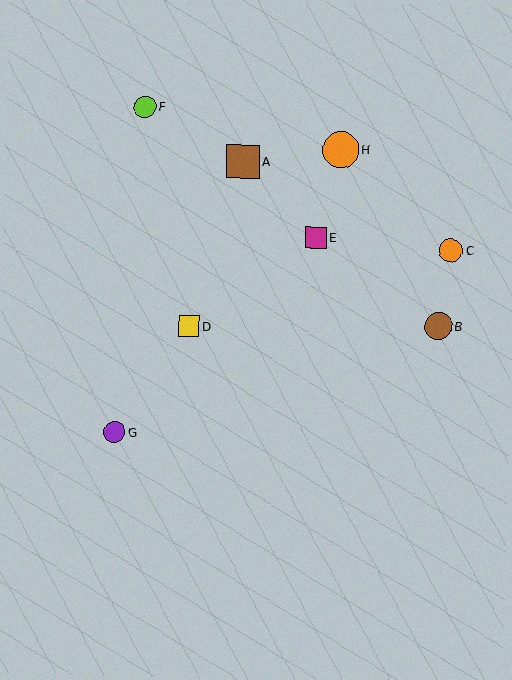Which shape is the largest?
The orange circle (labeled H) is the largest.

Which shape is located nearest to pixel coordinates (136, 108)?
The lime circle (labeled F) at (145, 107) is nearest to that location.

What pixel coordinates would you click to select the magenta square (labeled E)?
Click at (316, 238) to select the magenta square E.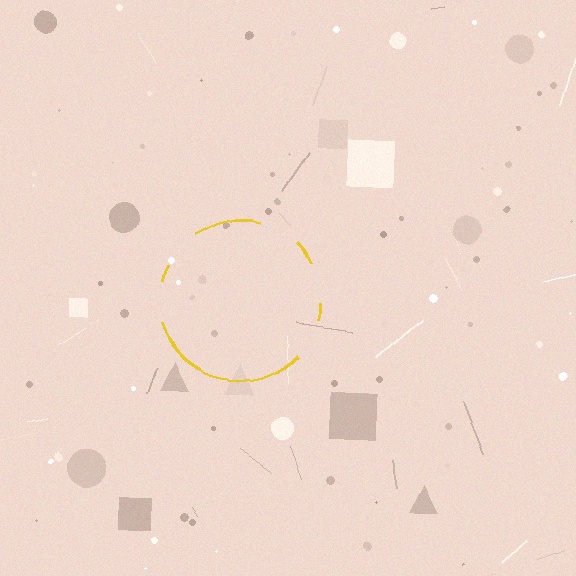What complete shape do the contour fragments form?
The contour fragments form a circle.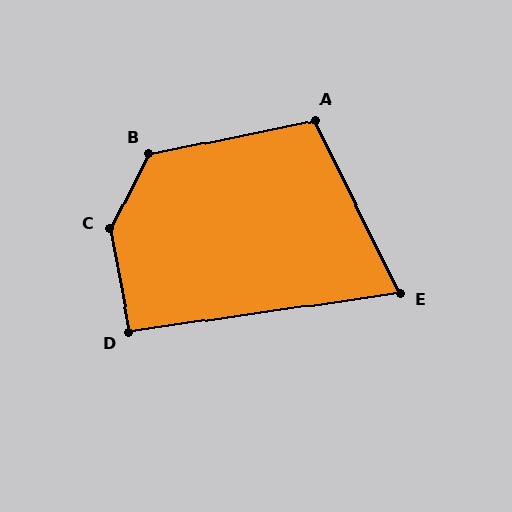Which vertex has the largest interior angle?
C, at approximately 143 degrees.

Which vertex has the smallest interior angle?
E, at approximately 72 degrees.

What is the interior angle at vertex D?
Approximately 92 degrees (approximately right).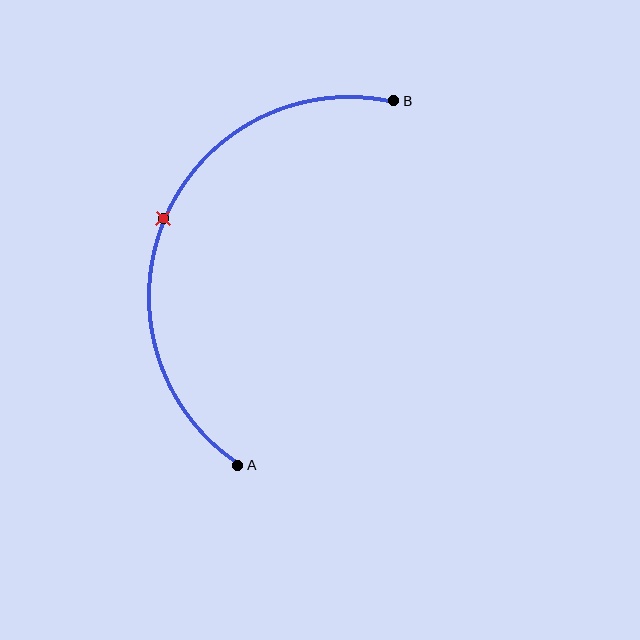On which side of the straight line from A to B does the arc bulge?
The arc bulges to the left of the straight line connecting A and B.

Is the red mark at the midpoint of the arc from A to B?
Yes. The red mark lies on the arc at equal arc-length from both A and B — it is the arc midpoint.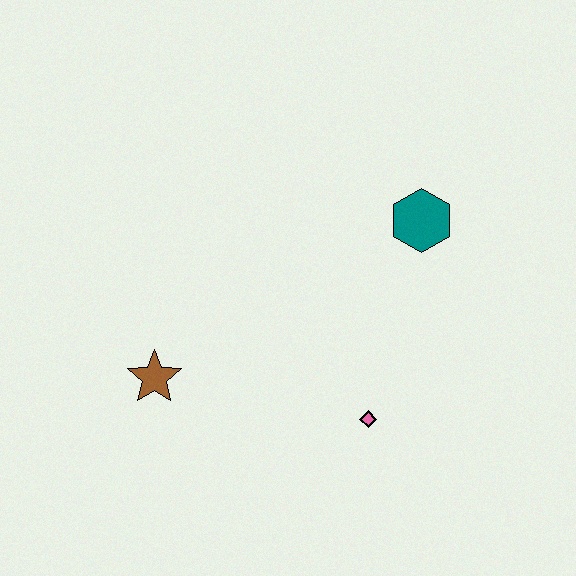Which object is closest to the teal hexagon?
The pink diamond is closest to the teal hexagon.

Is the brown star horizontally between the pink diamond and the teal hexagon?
No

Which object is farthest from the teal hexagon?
The brown star is farthest from the teal hexagon.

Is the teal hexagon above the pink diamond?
Yes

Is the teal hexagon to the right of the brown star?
Yes